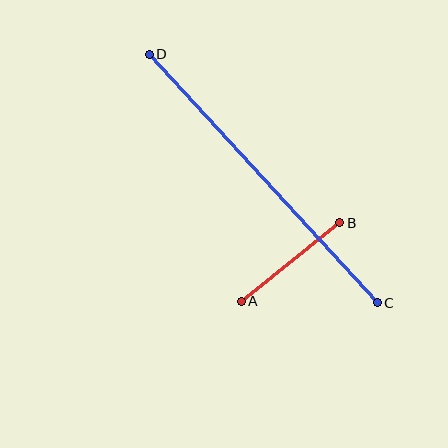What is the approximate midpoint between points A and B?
The midpoint is at approximately (291, 262) pixels.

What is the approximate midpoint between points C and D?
The midpoint is at approximately (263, 179) pixels.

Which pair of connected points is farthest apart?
Points C and D are farthest apart.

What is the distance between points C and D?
The distance is approximately 337 pixels.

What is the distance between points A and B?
The distance is approximately 126 pixels.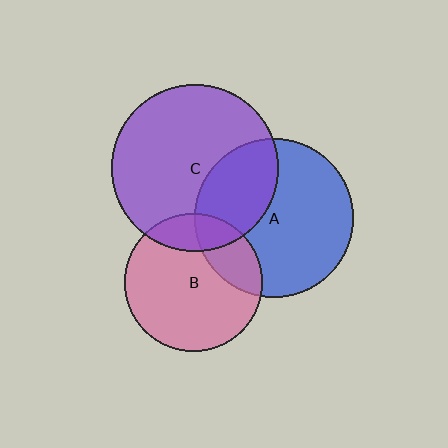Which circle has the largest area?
Circle C (purple).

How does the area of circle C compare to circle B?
Approximately 1.5 times.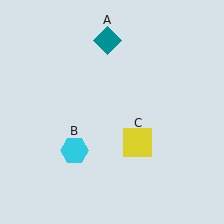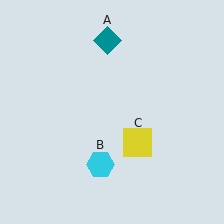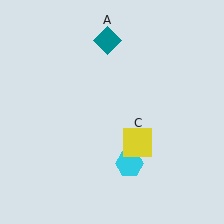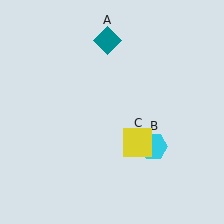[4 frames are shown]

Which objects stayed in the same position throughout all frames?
Teal diamond (object A) and yellow square (object C) remained stationary.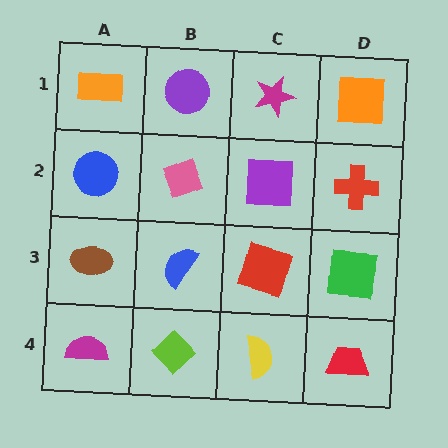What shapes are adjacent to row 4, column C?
A red square (row 3, column C), a lime diamond (row 4, column B), a red trapezoid (row 4, column D).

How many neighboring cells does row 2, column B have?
4.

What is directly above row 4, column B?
A blue semicircle.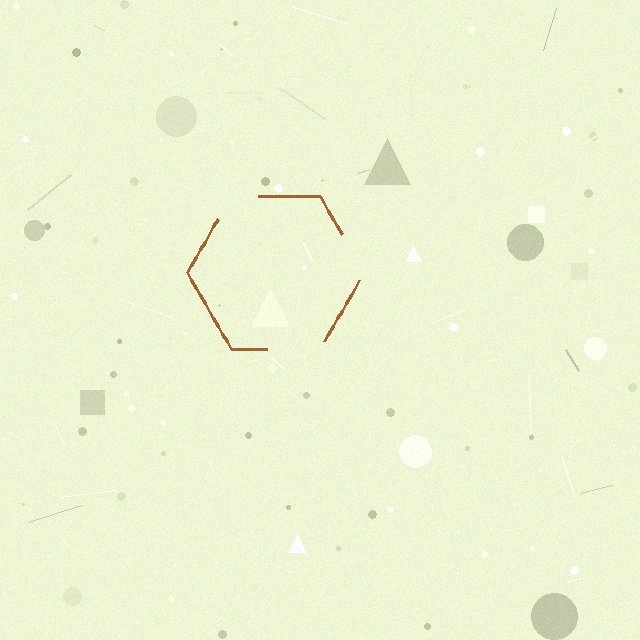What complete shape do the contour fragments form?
The contour fragments form a hexagon.